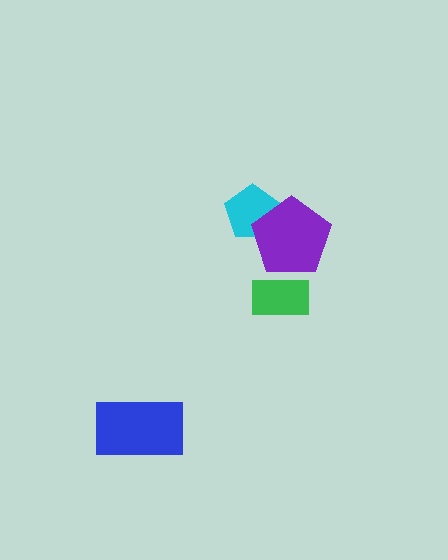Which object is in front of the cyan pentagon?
The purple pentagon is in front of the cyan pentagon.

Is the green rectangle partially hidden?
No, no other shape covers it.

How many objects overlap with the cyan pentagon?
1 object overlaps with the cyan pentagon.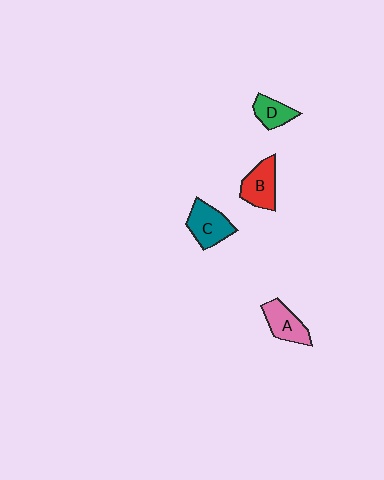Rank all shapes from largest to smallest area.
From largest to smallest: C (teal), B (red), A (pink), D (green).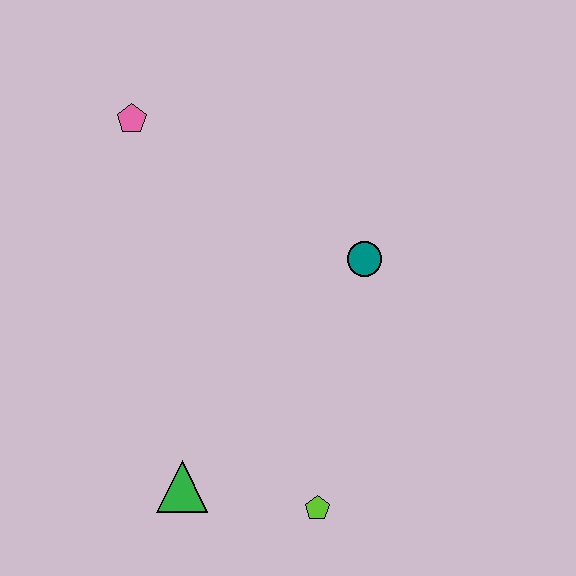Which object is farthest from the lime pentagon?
The pink pentagon is farthest from the lime pentagon.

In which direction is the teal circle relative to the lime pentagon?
The teal circle is above the lime pentagon.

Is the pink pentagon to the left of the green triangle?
Yes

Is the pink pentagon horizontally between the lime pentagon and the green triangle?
No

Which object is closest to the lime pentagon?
The green triangle is closest to the lime pentagon.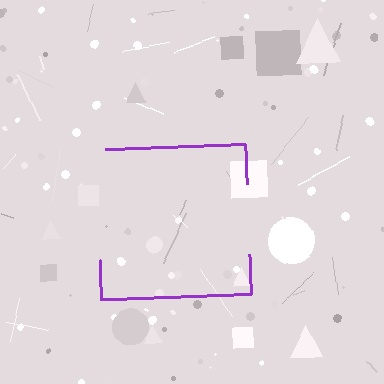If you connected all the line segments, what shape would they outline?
They would outline a square.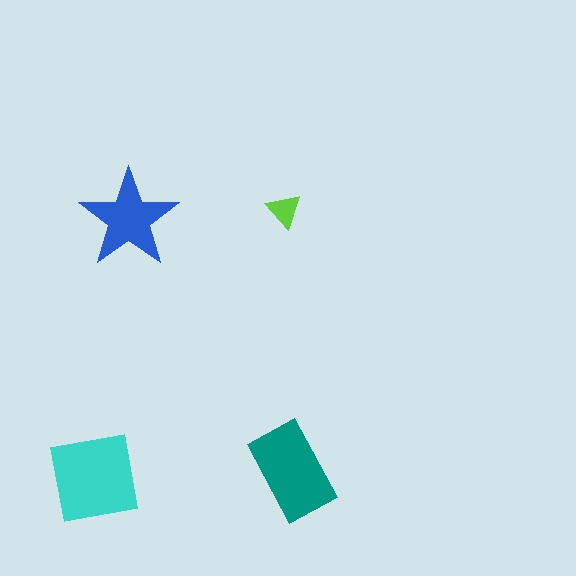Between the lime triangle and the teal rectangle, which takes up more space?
The teal rectangle.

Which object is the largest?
The cyan square.